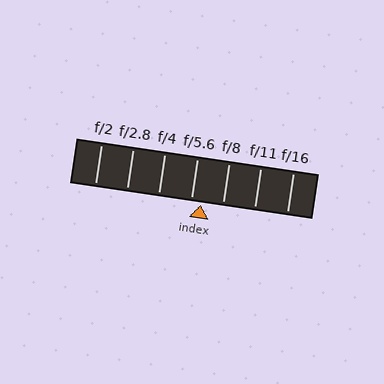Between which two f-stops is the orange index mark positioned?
The index mark is between f/5.6 and f/8.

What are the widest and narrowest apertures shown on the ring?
The widest aperture shown is f/2 and the narrowest is f/16.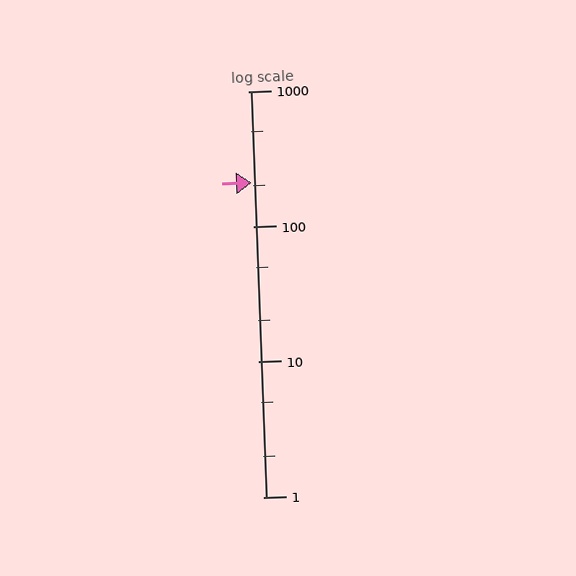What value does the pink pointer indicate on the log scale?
The pointer indicates approximately 210.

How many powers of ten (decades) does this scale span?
The scale spans 3 decades, from 1 to 1000.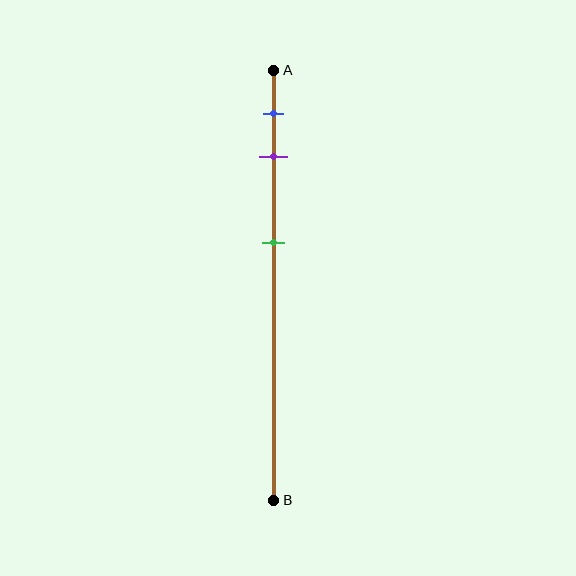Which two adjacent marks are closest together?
The blue and purple marks are the closest adjacent pair.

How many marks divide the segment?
There are 3 marks dividing the segment.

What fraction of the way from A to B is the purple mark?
The purple mark is approximately 20% (0.2) of the way from A to B.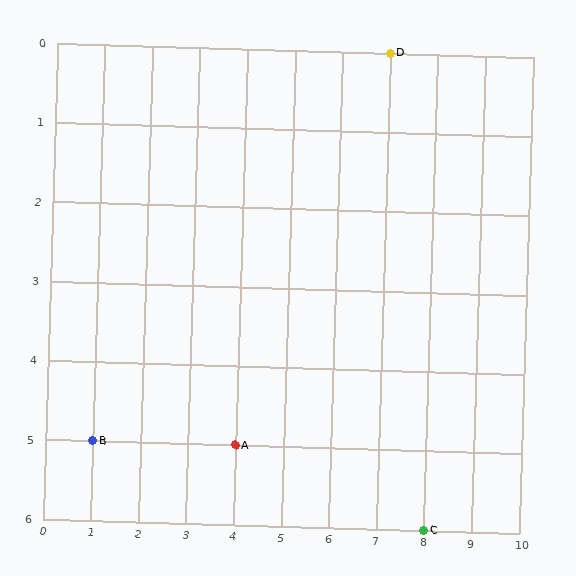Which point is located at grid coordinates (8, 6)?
Point C is at (8, 6).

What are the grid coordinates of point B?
Point B is at grid coordinates (1, 5).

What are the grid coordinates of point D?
Point D is at grid coordinates (7, 0).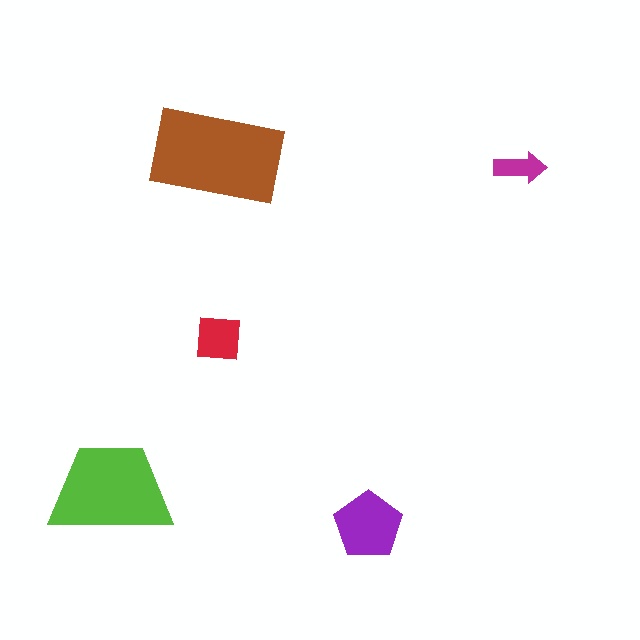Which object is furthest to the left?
The lime trapezoid is leftmost.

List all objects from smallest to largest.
The magenta arrow, the red square, the purple pentagon, the lime trapezoid, the brown rectangle.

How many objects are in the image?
There are 5 objects in the image.